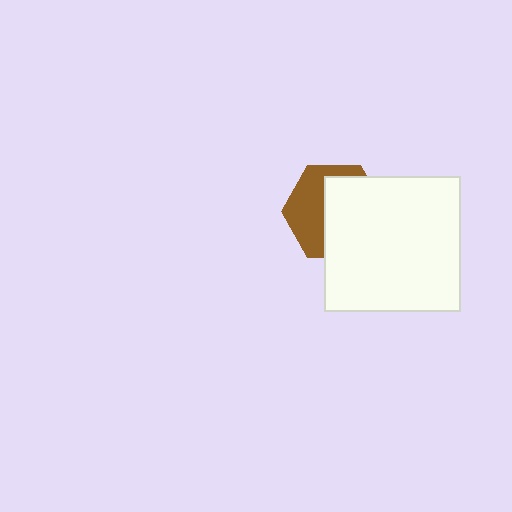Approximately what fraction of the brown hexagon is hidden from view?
Roughly 58% of the brown hexagon is hidden behind the white square.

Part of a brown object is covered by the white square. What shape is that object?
It is a hexagon.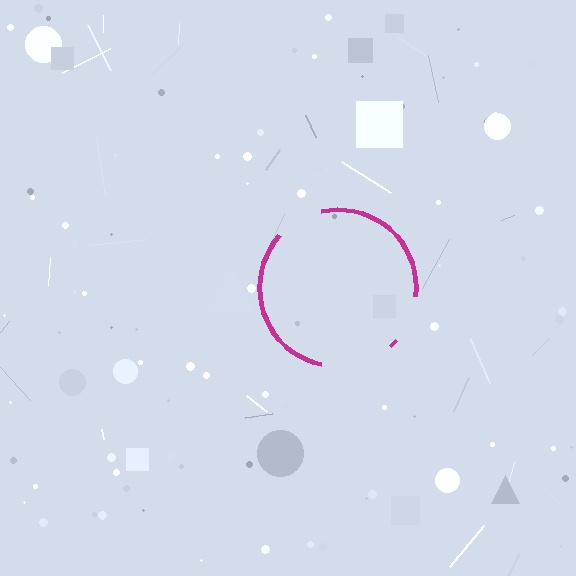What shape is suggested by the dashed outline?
The dashed outline suggests a circle.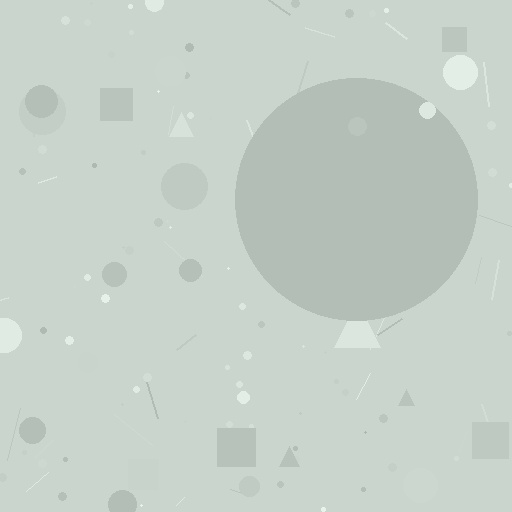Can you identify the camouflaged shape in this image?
The camouflaged shape is a circle.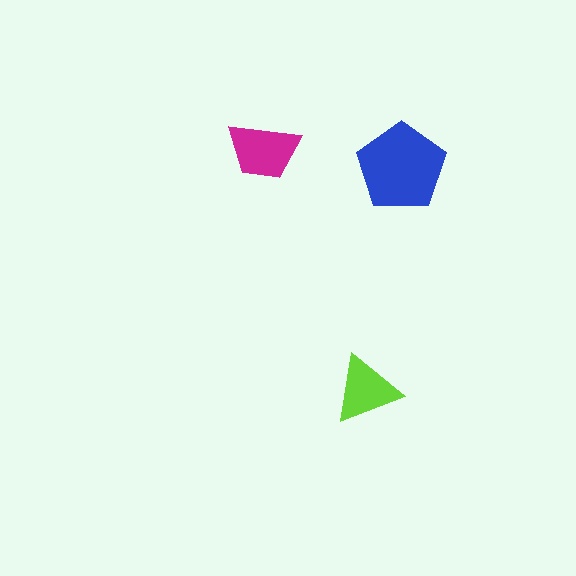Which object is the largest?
The blue pentagon.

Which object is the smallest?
The lime triangle.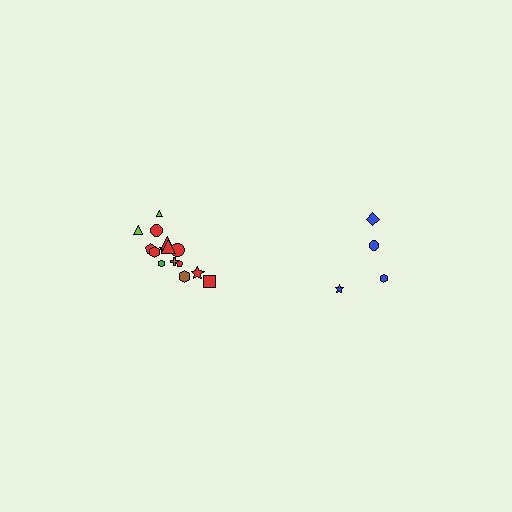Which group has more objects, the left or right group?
The left group.